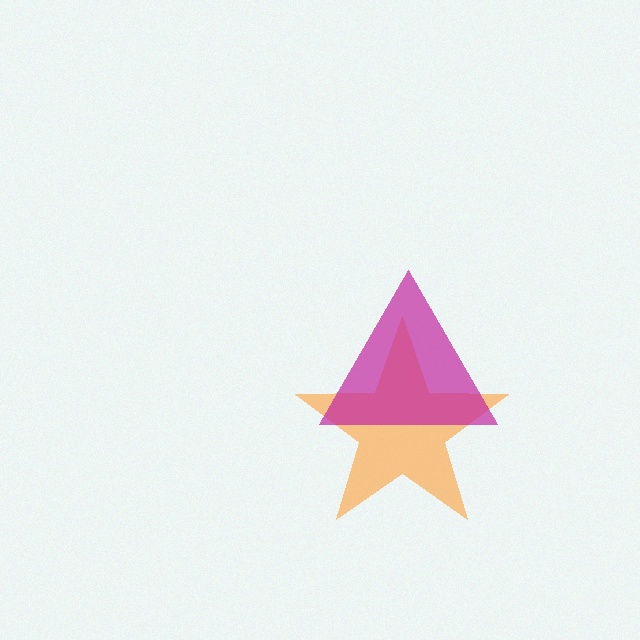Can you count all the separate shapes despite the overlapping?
Yes, there are 2 separate shapes.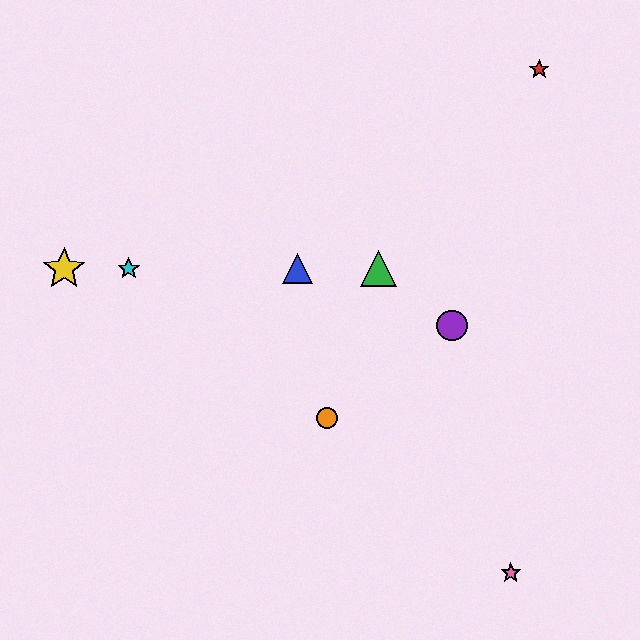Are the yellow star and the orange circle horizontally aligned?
No, the yellow star is at y≈269 and the orange circle is at y≈418.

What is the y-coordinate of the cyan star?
The cyan star is at y≈269.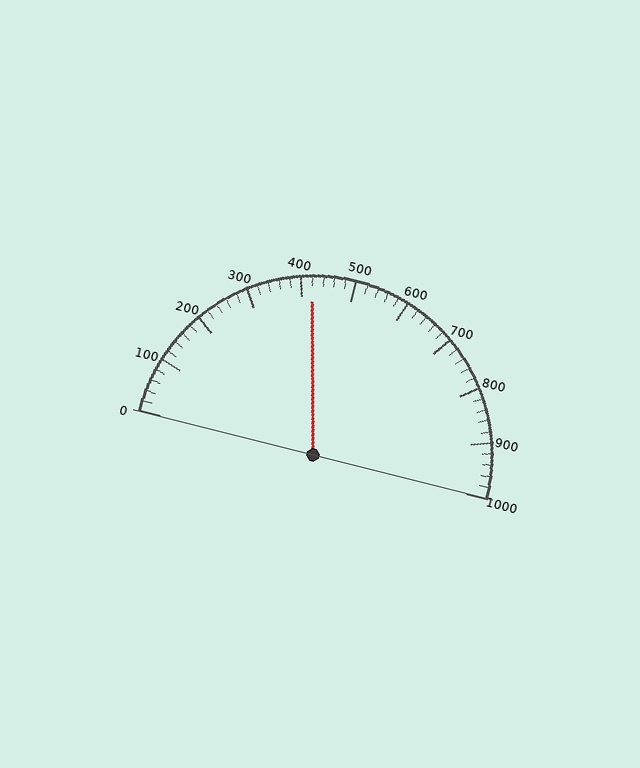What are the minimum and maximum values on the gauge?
The gauge ranges from 0 to 1000.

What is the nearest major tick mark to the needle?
The nearest major tick mark is 400.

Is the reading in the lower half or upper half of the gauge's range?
The reading is in the lower half of the range (0 to 1000).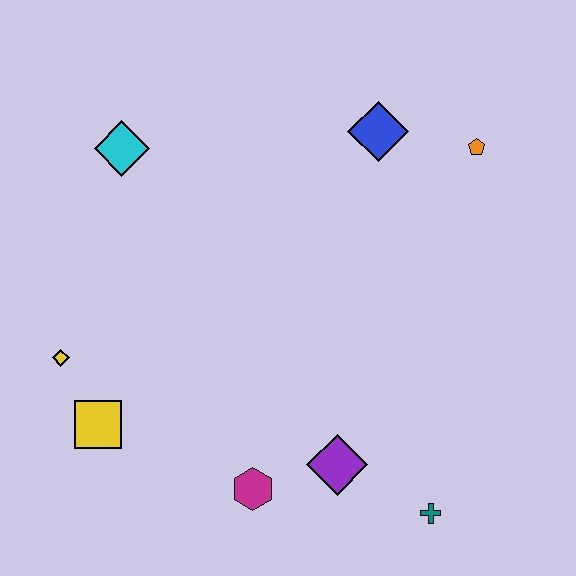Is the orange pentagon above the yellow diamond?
Yes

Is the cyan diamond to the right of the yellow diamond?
Yes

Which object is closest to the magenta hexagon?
The purple diamond is closest to the magenta hexagon.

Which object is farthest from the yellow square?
The orange pentagon is farthest from the yellow square.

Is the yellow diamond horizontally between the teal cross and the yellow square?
No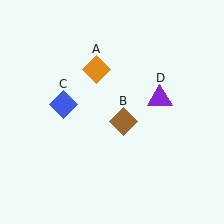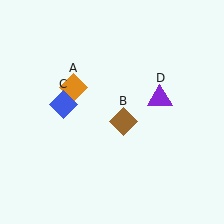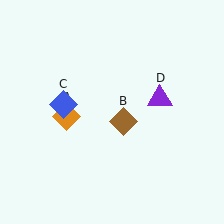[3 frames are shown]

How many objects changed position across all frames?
1 object changed position: orange diamond (object A).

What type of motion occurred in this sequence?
The orange diamond (object A) rotated counterclockwise around the center of the scene.